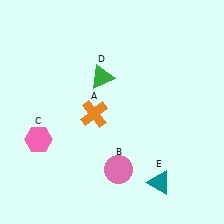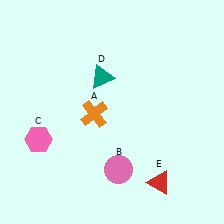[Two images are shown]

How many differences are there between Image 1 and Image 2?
There are 2 differences between the two images.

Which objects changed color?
D changed from green to teal. E changed from teal to red.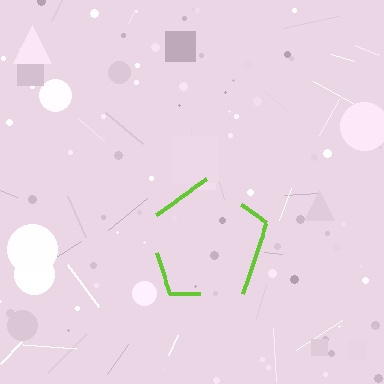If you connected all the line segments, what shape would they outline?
They would outline a pentagon.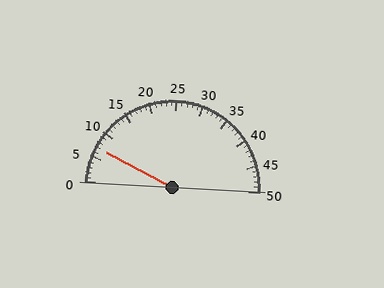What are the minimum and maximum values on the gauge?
The gauge ranges from 0 to 50.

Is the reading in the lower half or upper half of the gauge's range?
The reading is in the lower half of the range (0 to 50).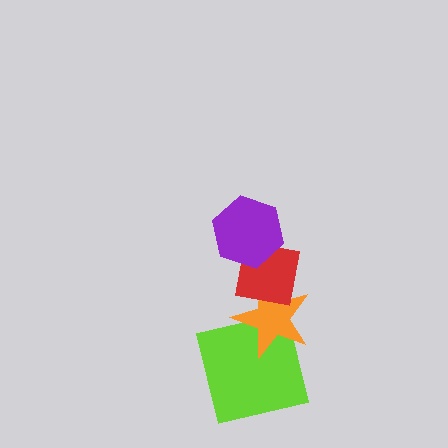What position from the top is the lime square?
The lime square is 4th from the top.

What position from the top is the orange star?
The orange star is 3rd from the top.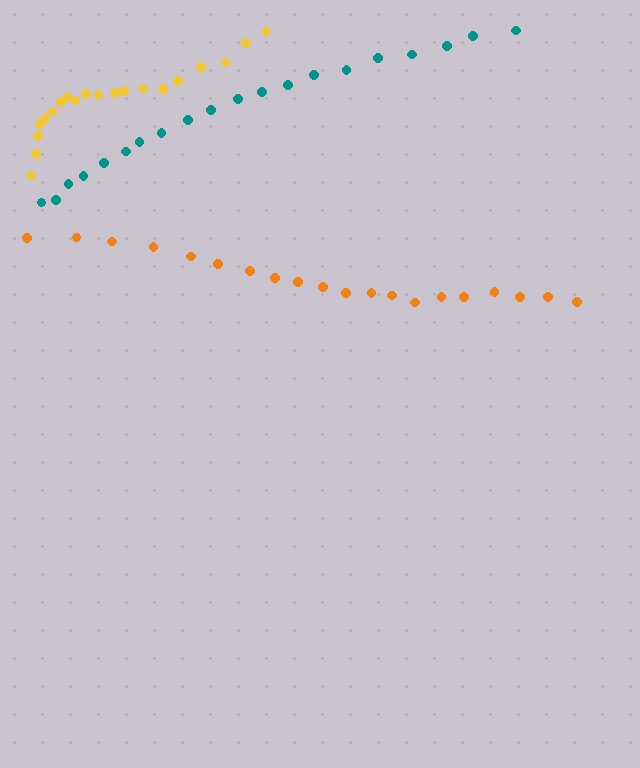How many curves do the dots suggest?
There are 3 distinct paths.